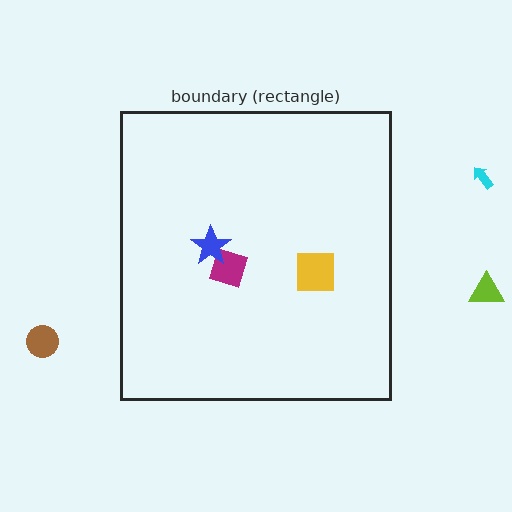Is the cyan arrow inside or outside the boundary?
Outside.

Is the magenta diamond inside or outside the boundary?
Inside.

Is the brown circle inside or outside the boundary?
Outside.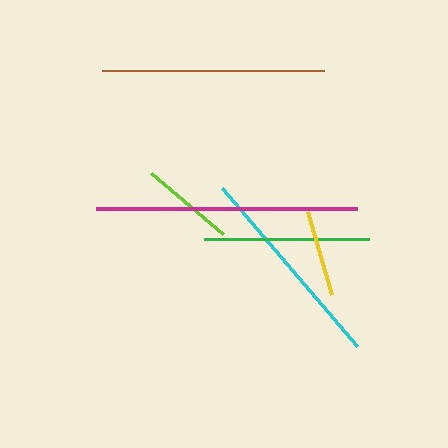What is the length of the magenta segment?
The magenta segment is approximately 261 pixels long.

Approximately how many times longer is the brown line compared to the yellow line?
The brown line is approximately 2.6 times the length of the yellow line.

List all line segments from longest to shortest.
From longest to shortest: magenta, brown, cyan, green, lime, yellow.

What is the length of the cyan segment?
The cyan segment is approximately 207 pixels long.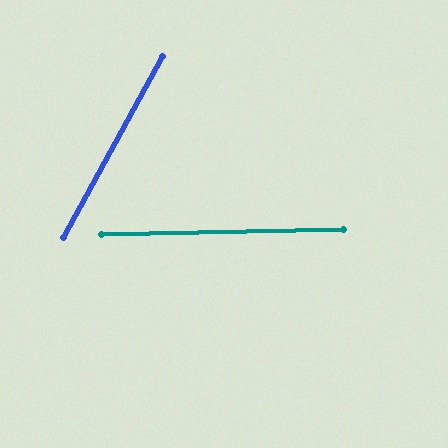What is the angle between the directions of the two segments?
Approximately 60 degrees.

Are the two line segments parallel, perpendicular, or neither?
Neither parallel nor perpendicular — they differ by about 60°.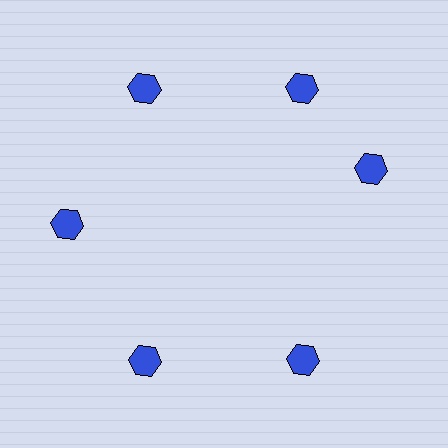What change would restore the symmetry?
The symmetry would be restored by rotating it back into even spacing with its neighbors so that all 6 hexagons sit at equal angles and equal distance from the center.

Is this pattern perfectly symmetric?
No. The 6 blue hexagons are arranged in a ring, but one element near the 3 o'clock position is rotated out of alignment along the ring, breaking the 6-fold rotational symmetry.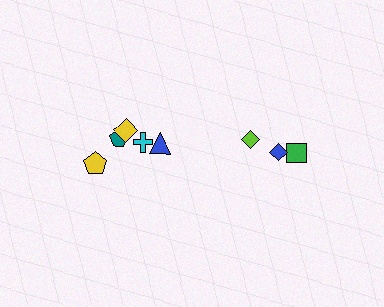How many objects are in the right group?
There are 3 objects.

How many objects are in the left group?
There are 5 objects.